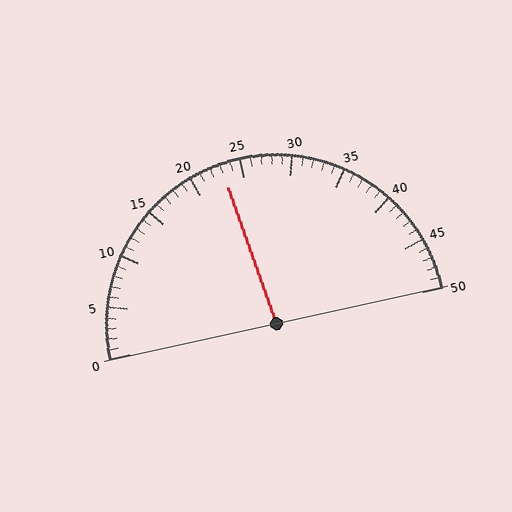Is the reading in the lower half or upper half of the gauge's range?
The reading is in the lower half of the range (0 to 50).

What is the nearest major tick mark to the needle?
The nearest major tick mark is 25.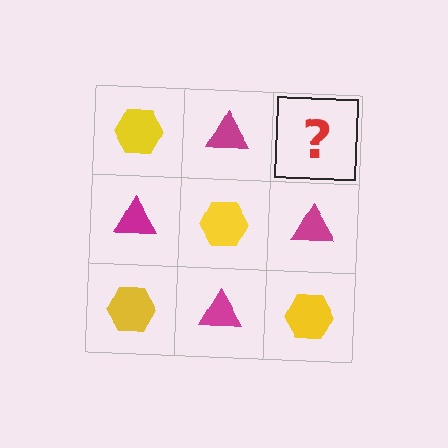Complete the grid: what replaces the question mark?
The question mark should be replaced with a yellow hexagon.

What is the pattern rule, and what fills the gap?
The rule is that it alternates yellow hexagon and magenta triangle in a checkerboard pattern. The gap should be filled with a yellow hexagon.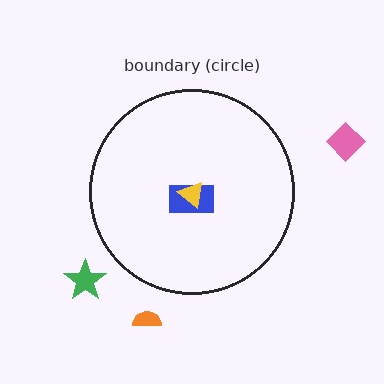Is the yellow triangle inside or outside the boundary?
Inside.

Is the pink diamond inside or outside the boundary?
Outside.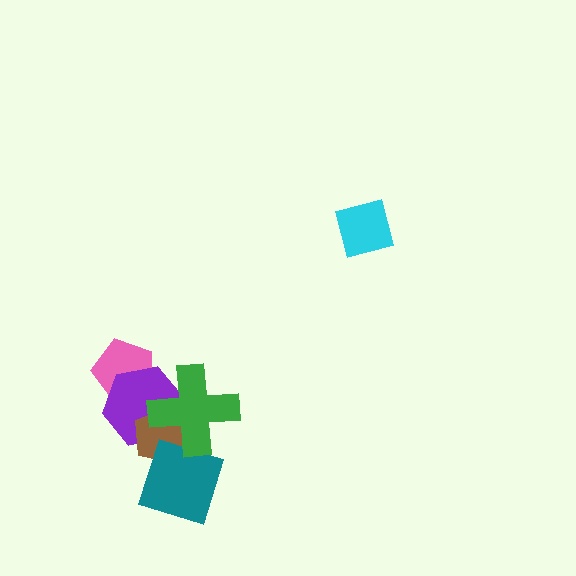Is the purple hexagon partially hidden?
Yes, it is partially covered by another shape.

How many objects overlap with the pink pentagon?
1 object overlaps with the pink pentagon.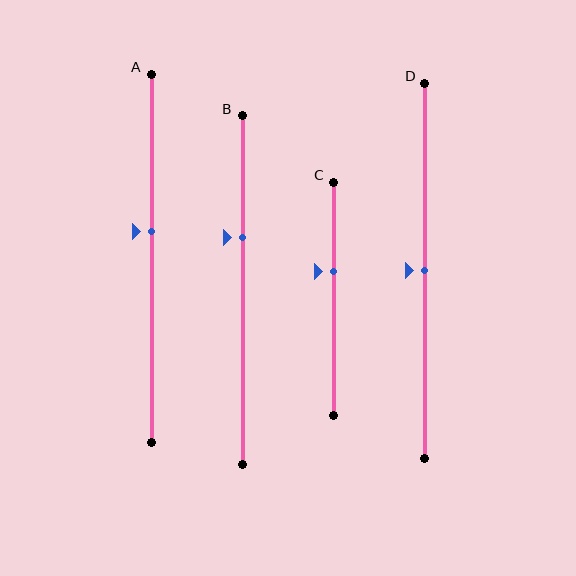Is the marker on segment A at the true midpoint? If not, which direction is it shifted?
No, the marker on segment A is shifted upward by about 7% of the segment length.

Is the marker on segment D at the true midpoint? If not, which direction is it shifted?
Yes, the marker on segment D is at the true midpoint.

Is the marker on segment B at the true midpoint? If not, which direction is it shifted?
No, the marker on segment B is shifted upward by about 15% of the segment length.